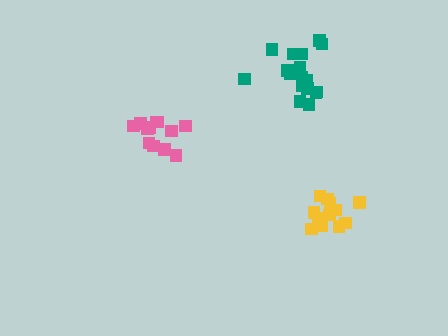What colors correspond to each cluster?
The clusters are colored: yellow, pink, teal.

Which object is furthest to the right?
The yellow cluster is rightmost.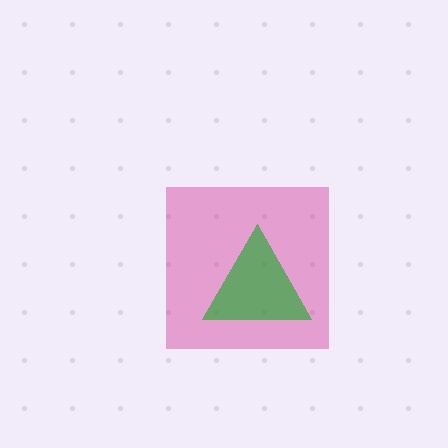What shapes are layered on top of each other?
The layered shapes are: a magenta square, a green triangle.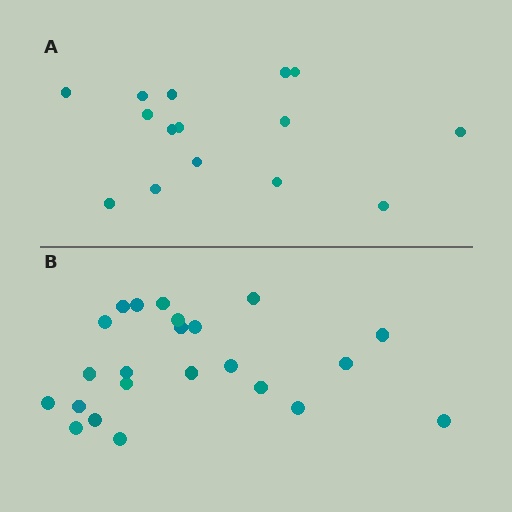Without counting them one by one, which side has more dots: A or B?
Region B (the bottom region) has more dots.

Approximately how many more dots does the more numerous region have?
Region B has roughly 8 or so more dots than region A.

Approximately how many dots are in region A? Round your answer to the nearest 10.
About 20 dots. (The exact count is 15, which rounds to 20.)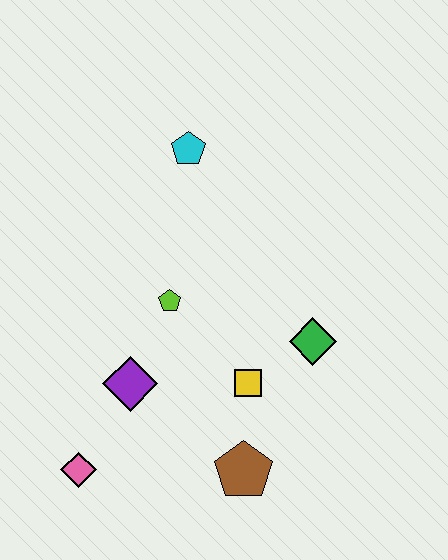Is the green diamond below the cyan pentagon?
Yes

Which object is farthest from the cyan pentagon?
The pink diamond is farthest from the cyan pentagon.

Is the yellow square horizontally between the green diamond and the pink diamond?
Yes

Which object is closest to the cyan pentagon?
The lime pentagon is closest to the cyan pentagon.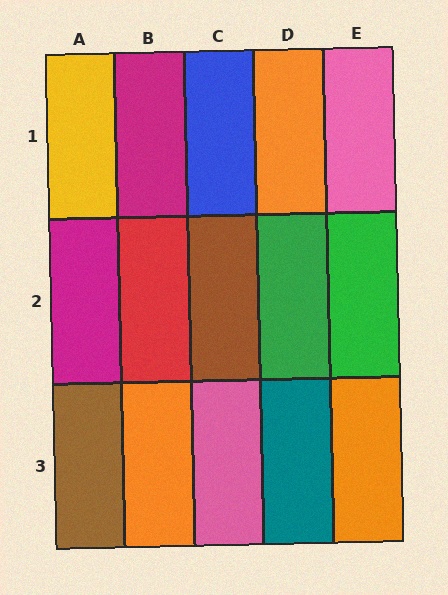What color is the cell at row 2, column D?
Green.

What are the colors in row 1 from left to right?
Yellow, magenta, blue, orange, pink.